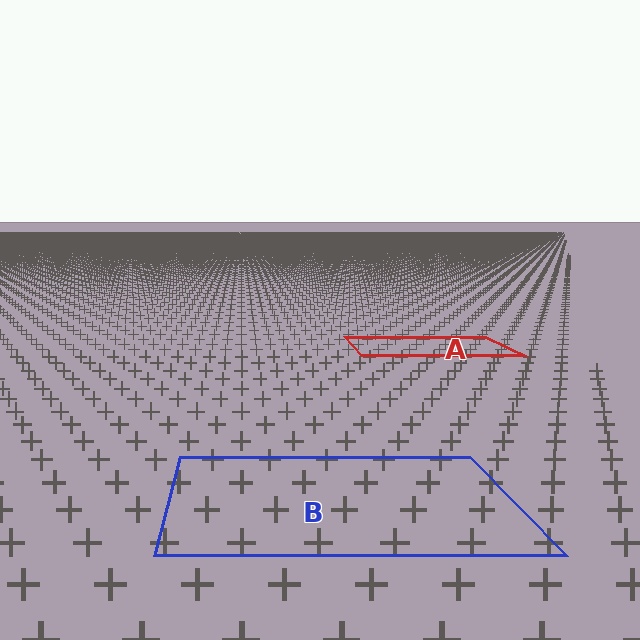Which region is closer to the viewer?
Region B is closer. The texture elements there are larger and more spread out.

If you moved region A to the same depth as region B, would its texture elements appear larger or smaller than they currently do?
They would appear larger. At a closer depth, the same texture elements are projected at a bigger on-screen size.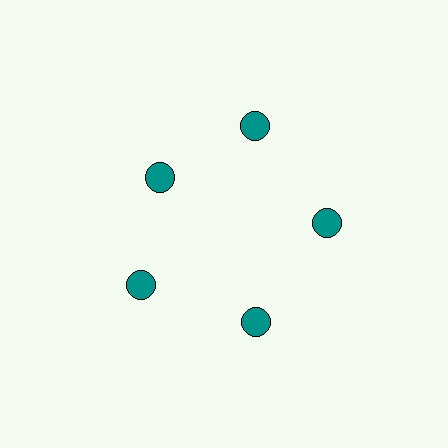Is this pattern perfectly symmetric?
No. The 5 teal circles are arranged in a ring, but one element near the 10 o'clock position is pulled inward toward the center, breaking the 5-fold rotational symmetry.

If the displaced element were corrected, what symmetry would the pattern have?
It would have 5-fold rotational symmetry — the pattern would map onto itself every 72 degrees.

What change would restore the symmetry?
The symmetry would be restored by moving it outward, back onto the ring so that all 5 circles sit at equal angles and equal distance from the center.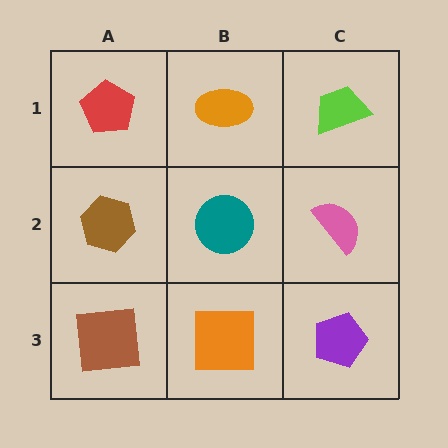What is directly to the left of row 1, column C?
An orange ellipse.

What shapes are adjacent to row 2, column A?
A red pentagon (row 1, column A), a brown square (row 3, column A), a teal circle (row 2, column B).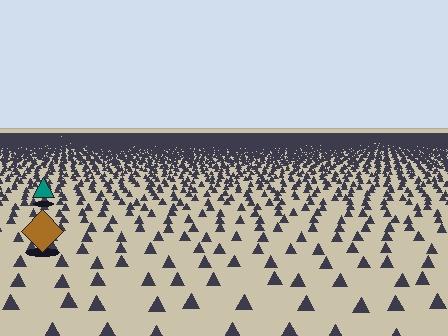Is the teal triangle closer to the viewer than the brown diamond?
No. The brown diamond is closer — you can tell from the texture gradient: the ground texture is coarser near it.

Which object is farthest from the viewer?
The teal triangle is farthest from the viewer. It appears smaller and the ground texture around it is denser.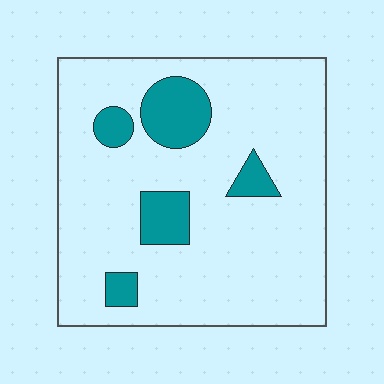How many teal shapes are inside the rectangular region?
5.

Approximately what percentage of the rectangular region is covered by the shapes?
Approximately 15%.